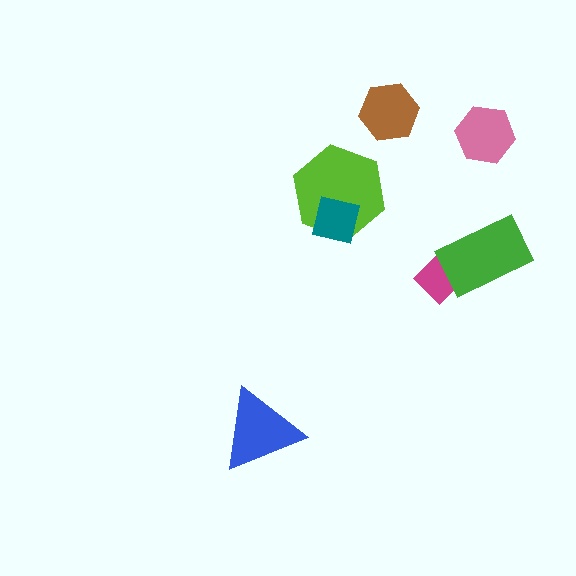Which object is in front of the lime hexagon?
The teal square is in front of the lime hexagon.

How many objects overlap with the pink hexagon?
0 objects overlap with the pink hexagon.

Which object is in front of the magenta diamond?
The green rectangle is in front of the magenta diamond.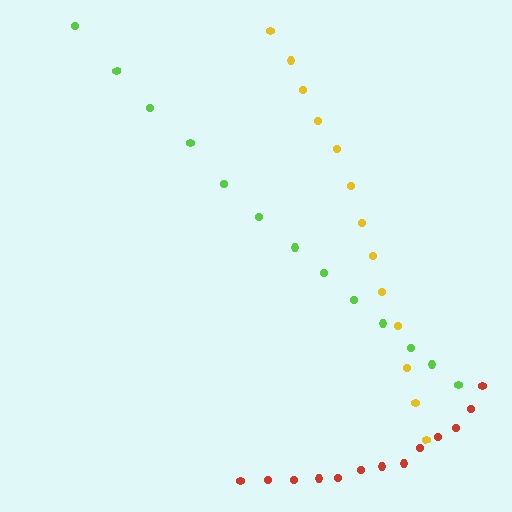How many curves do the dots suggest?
There are 3 distinct paths.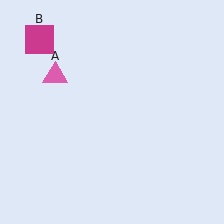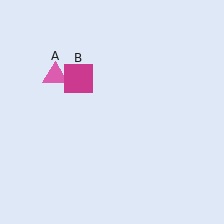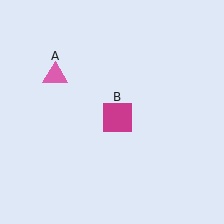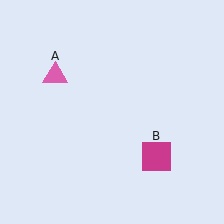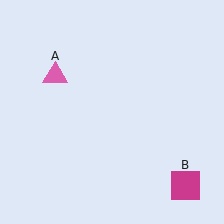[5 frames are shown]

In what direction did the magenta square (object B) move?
The magenta square (object B) moved down and to the right.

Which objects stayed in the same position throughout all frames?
Pink triangle (object A) remained stationary.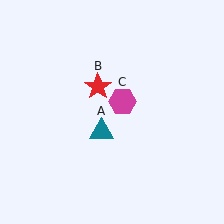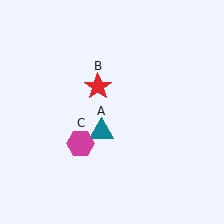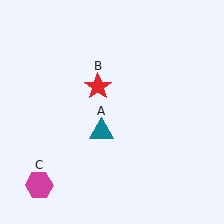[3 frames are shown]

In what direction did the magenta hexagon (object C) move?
The magenta hexagon (object C) moved down and to the left.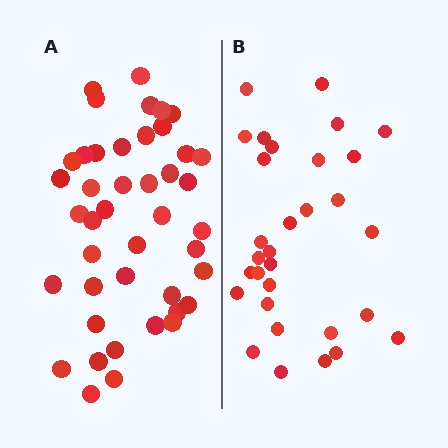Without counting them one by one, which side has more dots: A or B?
Region A (the left region) has more dots.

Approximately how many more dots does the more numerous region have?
Region A has roughly 12 or so more dots than region B.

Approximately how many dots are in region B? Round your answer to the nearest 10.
About 30 dots. (The exact count is 31, which rounds to 30.)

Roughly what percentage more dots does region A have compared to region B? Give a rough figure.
About 40% more.